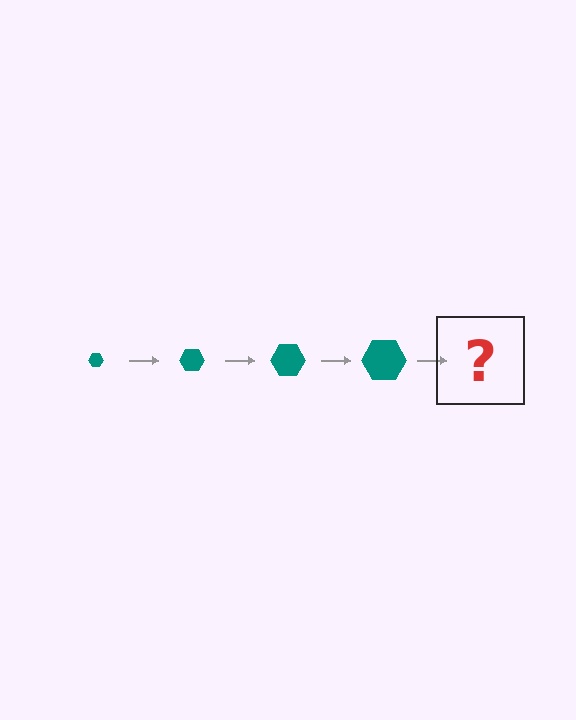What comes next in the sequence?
The next element should be a teal hexagon, larger than the previous one.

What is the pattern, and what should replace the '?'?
The pattern is that the hexagon gets progressively larger each step. The '?' should be a teal hexagon, larger than the previous one.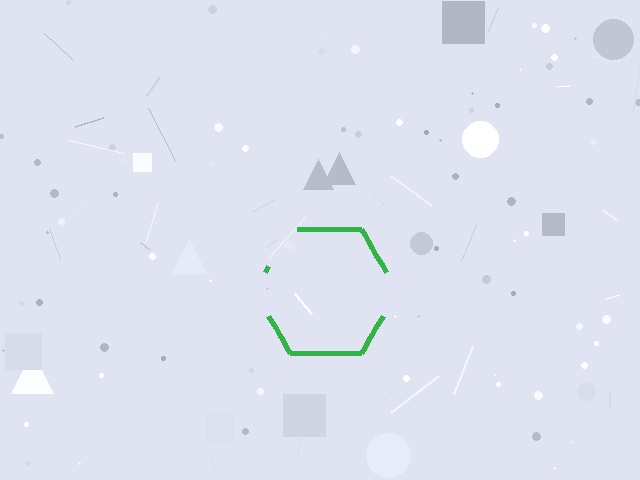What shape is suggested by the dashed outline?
The dashed outline suggests a hexagon.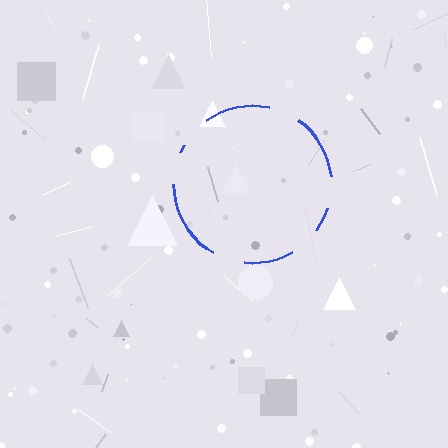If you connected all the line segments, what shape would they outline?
They would outline a circle.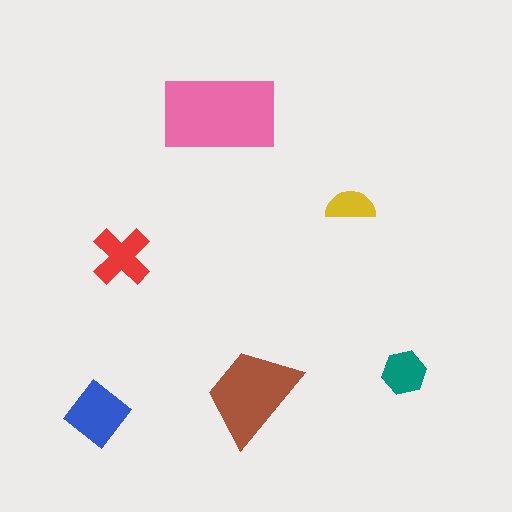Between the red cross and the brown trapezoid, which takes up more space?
The brown trapezoid.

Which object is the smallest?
The yellow semicircle.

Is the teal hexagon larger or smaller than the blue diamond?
Smaller.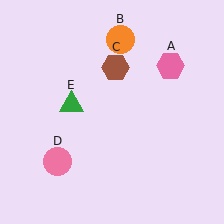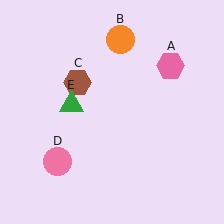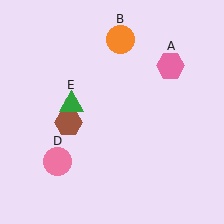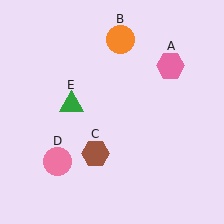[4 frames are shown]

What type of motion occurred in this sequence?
The brown hexagon (object C) rotated counterclockwise around the center of the scene.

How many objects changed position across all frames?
1 object changed position: brown hexagon (object C).